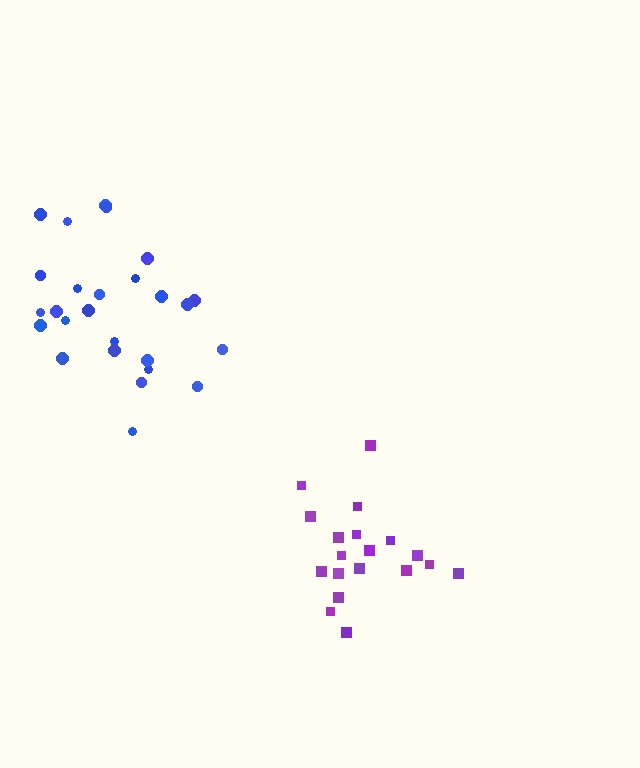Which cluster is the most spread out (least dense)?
Blue.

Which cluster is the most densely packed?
Purple.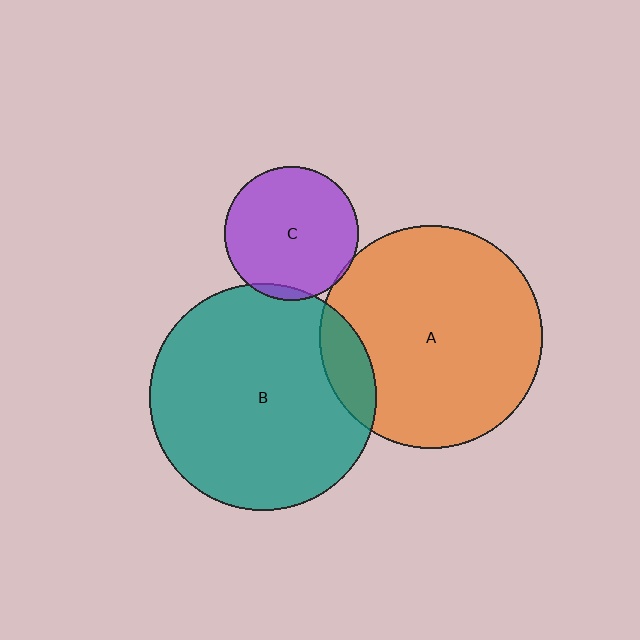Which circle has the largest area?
Circle B (teal).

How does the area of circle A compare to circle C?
Approximately 2.8 times.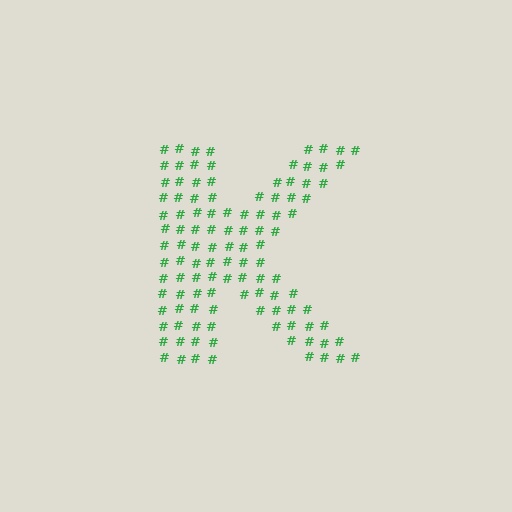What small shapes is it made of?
It is made of small hash symbols.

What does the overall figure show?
The overall figure shows the letter K.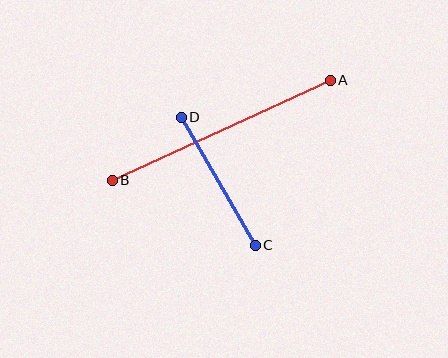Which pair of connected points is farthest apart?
Points A and B are farthest apart.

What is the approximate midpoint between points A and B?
The midpoint is at approximately (221, 130) pixels.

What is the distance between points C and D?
The distance is approximately 148 pixels.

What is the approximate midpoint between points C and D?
The midpoint is at approximately (218, 181) pixels.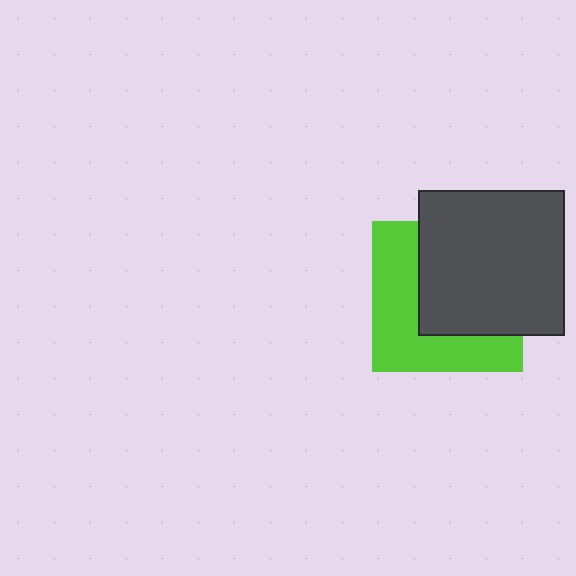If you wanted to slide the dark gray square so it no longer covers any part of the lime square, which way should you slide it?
Slide it toward the upper-right — that is the most direct way to separate the two shapes.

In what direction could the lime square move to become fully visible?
The lime square could move toward the lower-left. That would shift it out from behind the dark gray square entirely.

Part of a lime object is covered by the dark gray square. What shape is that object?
It is a square.